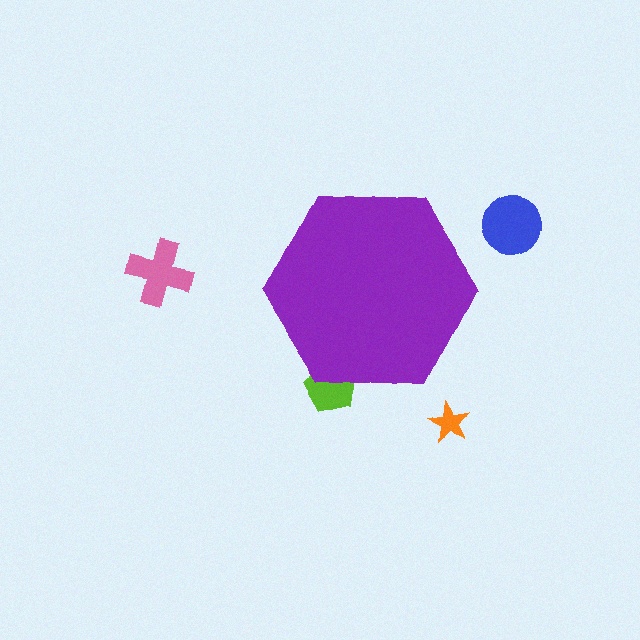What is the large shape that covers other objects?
A purple hexagon.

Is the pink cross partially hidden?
No, the pink cross is fully visible.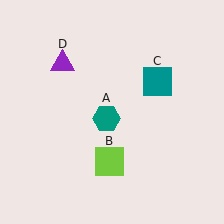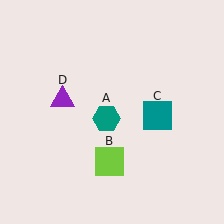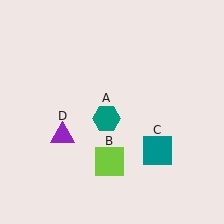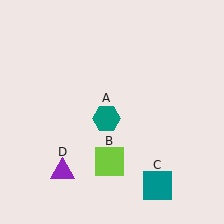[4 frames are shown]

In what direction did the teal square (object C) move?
The teal square (object C) moved down.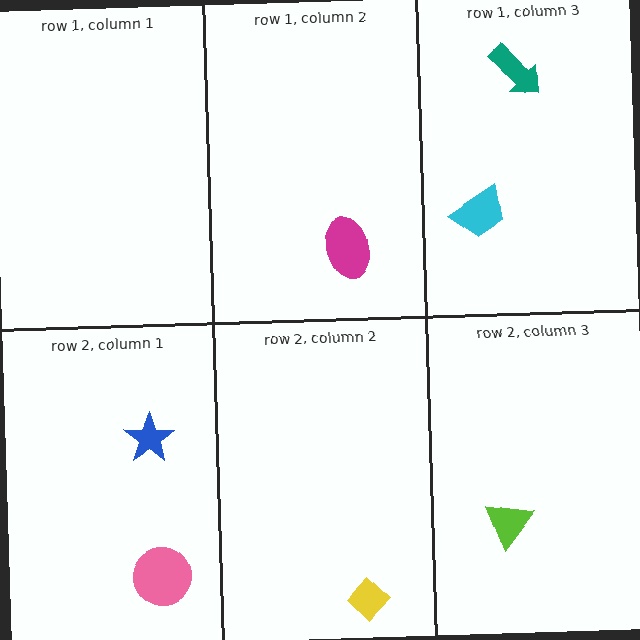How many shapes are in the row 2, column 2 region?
1.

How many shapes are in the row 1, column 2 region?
1.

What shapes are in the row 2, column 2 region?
The yellow diamond.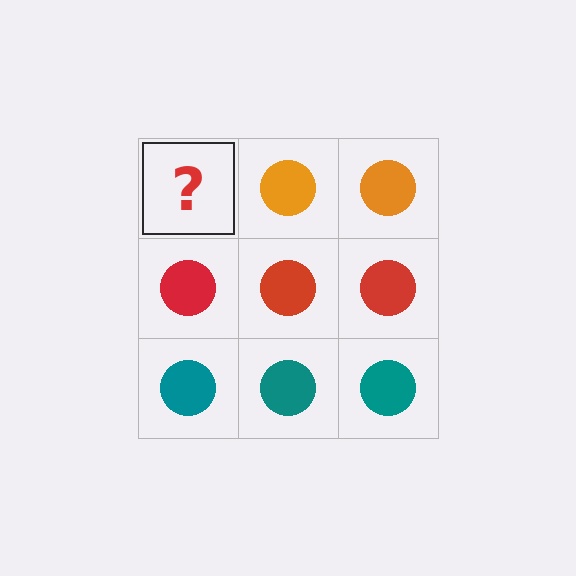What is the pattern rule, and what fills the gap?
The rule is that each row has a consistent color. The gap should be filled with an orange circle.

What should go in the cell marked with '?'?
The missing cell should contain an orange circle.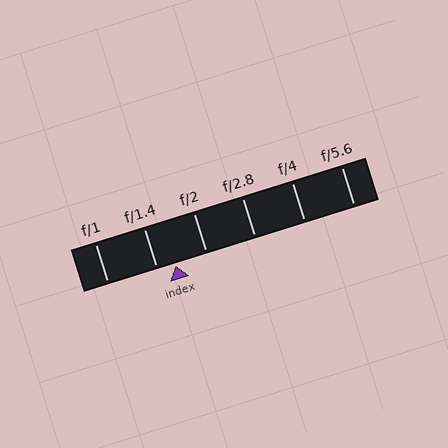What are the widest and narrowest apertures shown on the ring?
The widest aperture shown is f/1 and the narrowest is f/5.6.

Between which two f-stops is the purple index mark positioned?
The index mark is between f/1.4 and f/2.